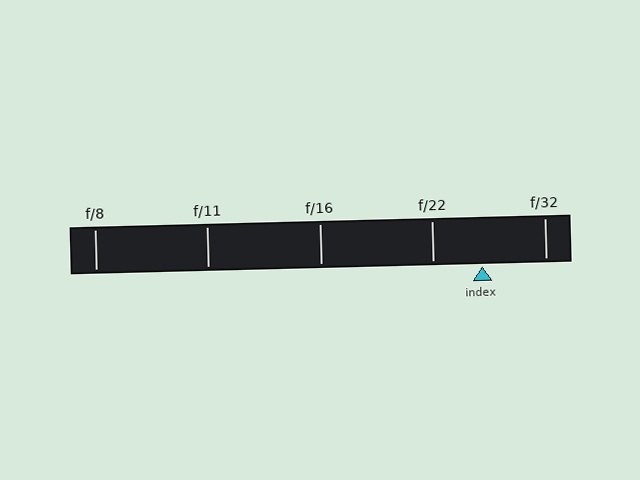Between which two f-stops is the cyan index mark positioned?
The index mark is between f/22 and f/32.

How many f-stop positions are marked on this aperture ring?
There are 5 f-stop positions marked.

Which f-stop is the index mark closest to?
The index mark is closest to f/22.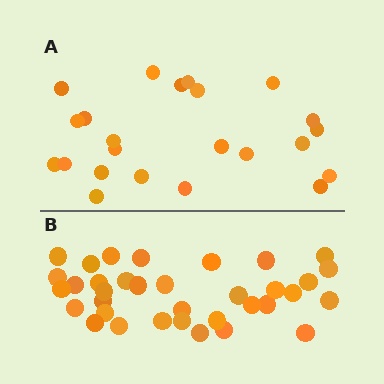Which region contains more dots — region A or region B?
Region B (the bottom region) has more dots.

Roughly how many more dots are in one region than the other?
Region B has roughly 12 or so more dots than region A.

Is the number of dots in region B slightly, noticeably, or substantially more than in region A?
Region B has substantially more. The ratio is roughly 1.5 to 1.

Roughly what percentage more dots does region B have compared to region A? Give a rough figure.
About 50% more.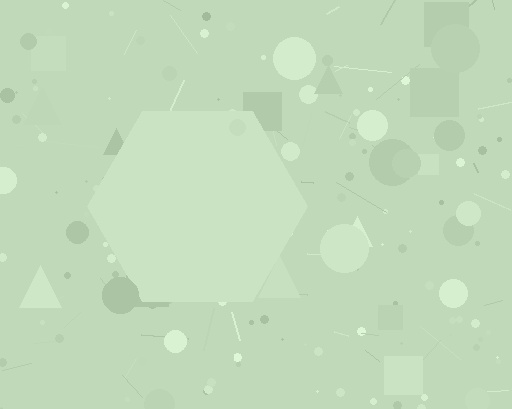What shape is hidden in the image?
A hexagon is hidden in the image.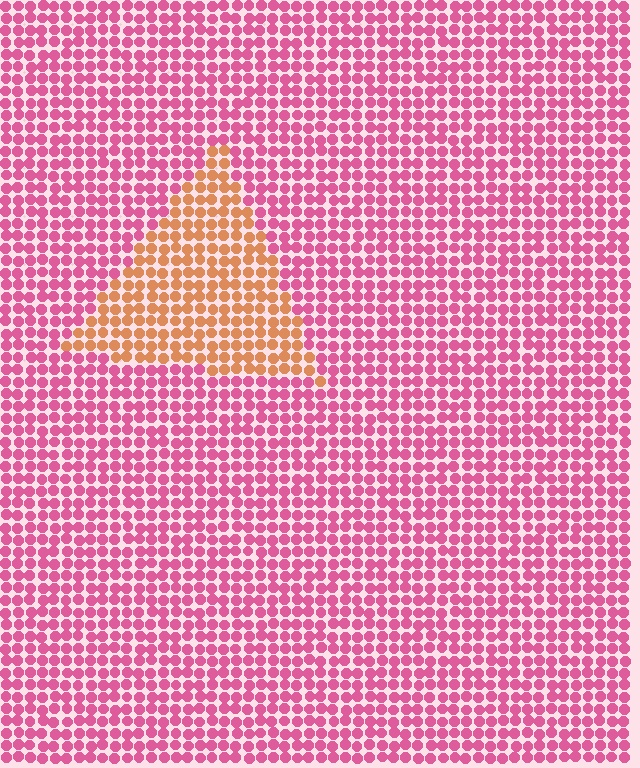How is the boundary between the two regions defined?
The boundary is defined purely by a slight shift in hue (about 51 degrees). Spacing, size, and orientation are identical on both sides.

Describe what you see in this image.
The image is filled with small pink elements in a uniform arrangement. A triangle-shaped region is visible where the elements are tinted to a slightly different hue, forming a subtle color boundary.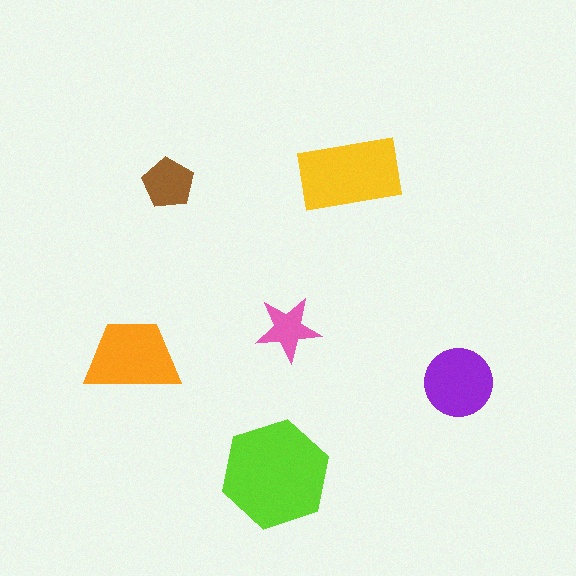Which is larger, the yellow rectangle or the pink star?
The yellow rectangle.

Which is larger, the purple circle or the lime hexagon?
The lime hexagon.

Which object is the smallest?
The pink star.